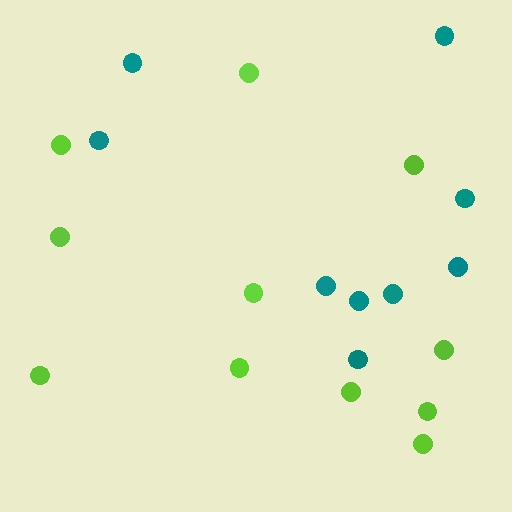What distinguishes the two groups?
There are 2 groups: one group of teal circles (9) and one group of lime circles (11).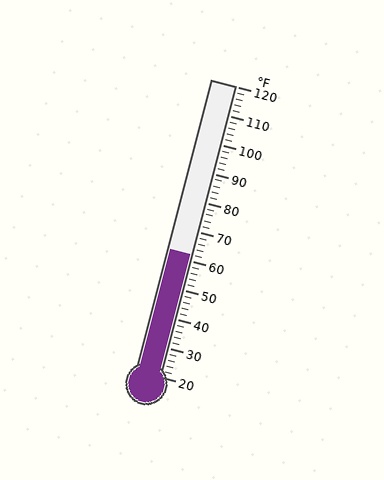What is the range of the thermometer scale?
The thermometer scale ranges from 20°F to 120°F.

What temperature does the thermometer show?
The thermometer shows approximately 62°F.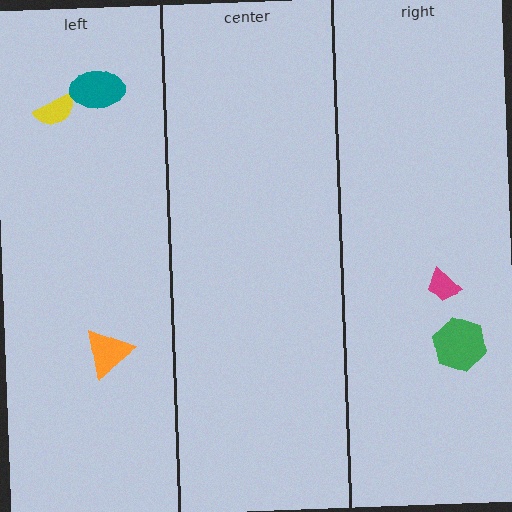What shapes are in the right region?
The magenta trapezoid, the green hexagon.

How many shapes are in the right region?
2.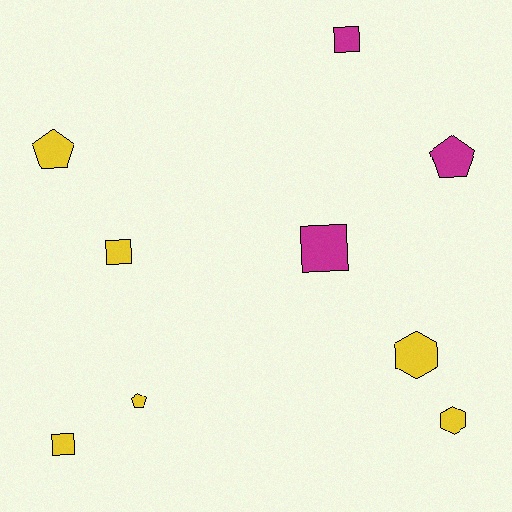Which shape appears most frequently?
Square, with 4 objects.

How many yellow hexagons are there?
There are 2 yellow hexagons.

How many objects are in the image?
There are 9 objects.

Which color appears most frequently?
Yellow, with 6 objects.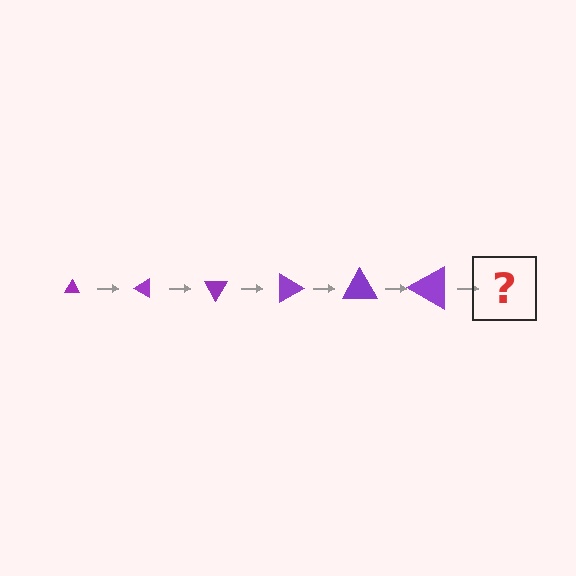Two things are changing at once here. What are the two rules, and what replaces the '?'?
The two rules are that the triangle grows larger each step and it rotates 30 degrees each step. The '?' should be a triangle, larger than the previous one and rotated 180 degrees from the start.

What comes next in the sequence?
The next element should be a triangle, larger than the previous one and rotated 180 degrees from the start.